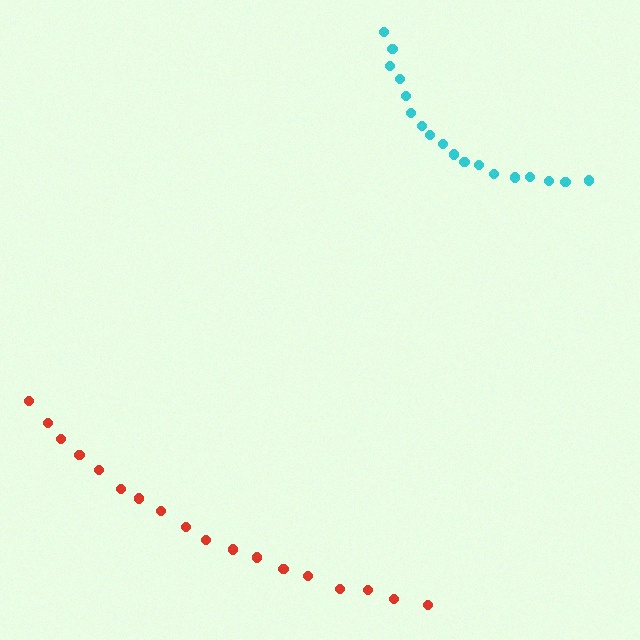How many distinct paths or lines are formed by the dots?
There are 2 distinct paths.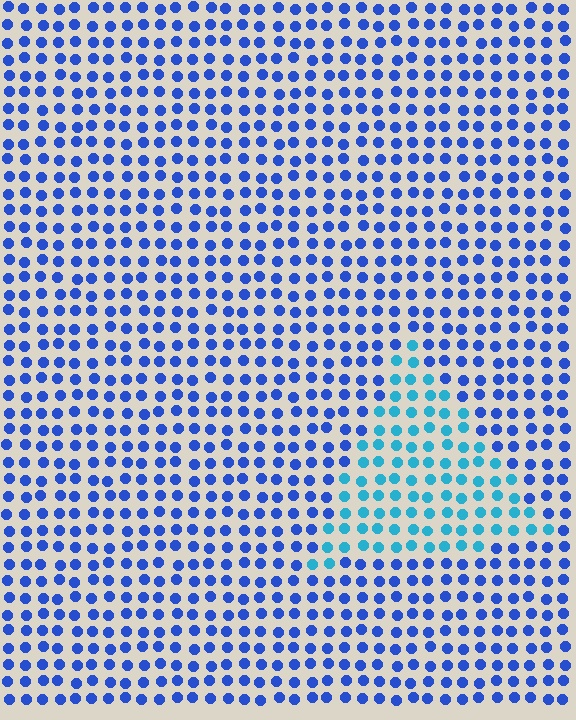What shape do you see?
I see a triangle.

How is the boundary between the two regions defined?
The boundary is defined purely by a slight shift in hue (about 36 degrees). Spacing, size, and orientation are identical on both sides.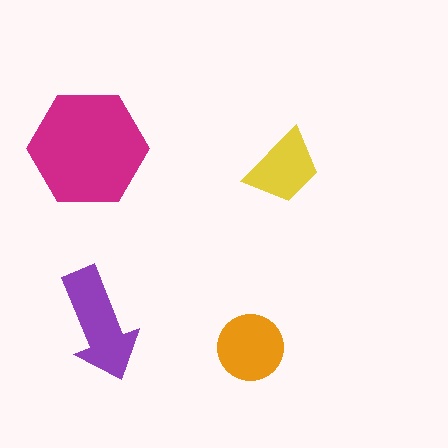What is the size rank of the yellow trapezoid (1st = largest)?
4th.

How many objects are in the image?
There are 4 objects in the image.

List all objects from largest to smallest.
The magenta hexagon, the purple arrow, the orange circle, the yellow trapezoid.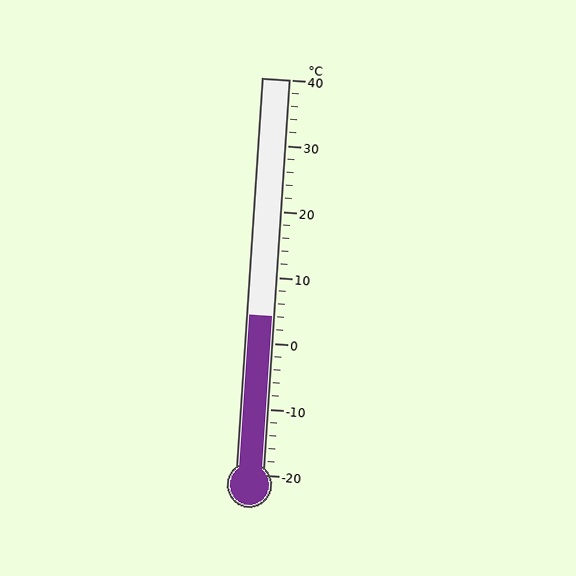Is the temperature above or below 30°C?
The temperature is below 30°C.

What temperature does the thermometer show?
The thermometer shows approximately 4°C.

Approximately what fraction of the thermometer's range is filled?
The thermometer is filled to approximately 40% of its range.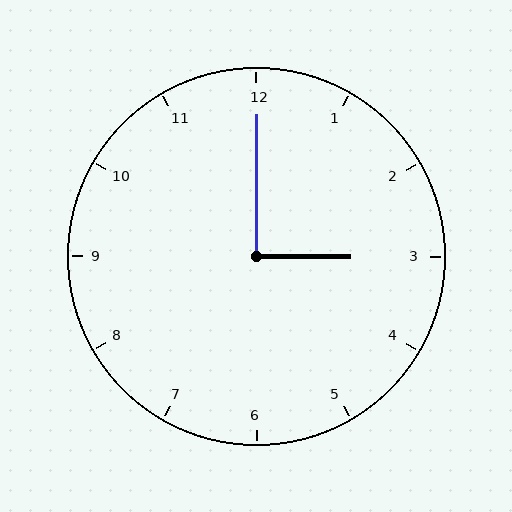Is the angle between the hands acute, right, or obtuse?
It is right.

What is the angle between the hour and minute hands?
Approximately 90 degrees.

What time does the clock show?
3:00.